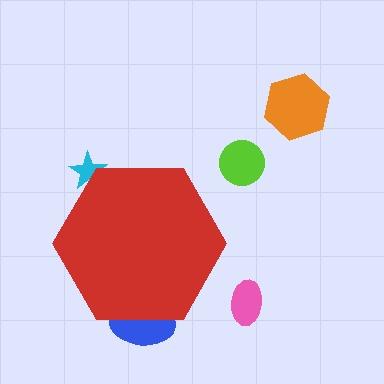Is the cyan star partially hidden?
Yes, the cyan star is partially hidden behind the red hexagon.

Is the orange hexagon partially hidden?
No, the orange hexagon is fully visible.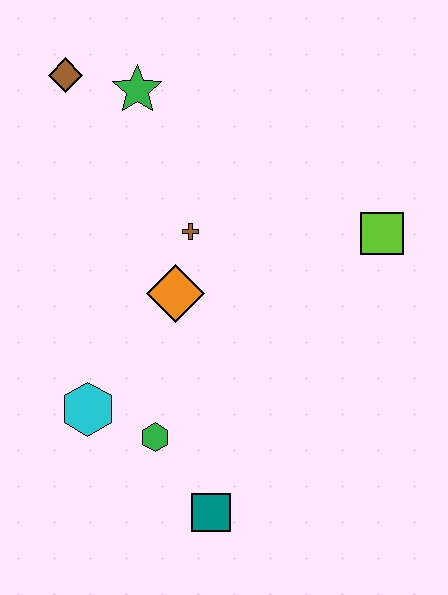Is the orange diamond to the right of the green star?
Yes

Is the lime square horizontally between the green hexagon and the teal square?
No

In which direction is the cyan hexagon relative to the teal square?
The cyan hexagon is to the left of the teal square.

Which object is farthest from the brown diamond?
The teal square is farthest from the brown diamond.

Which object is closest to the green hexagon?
The cyan hexagon is closest to the green hexagon.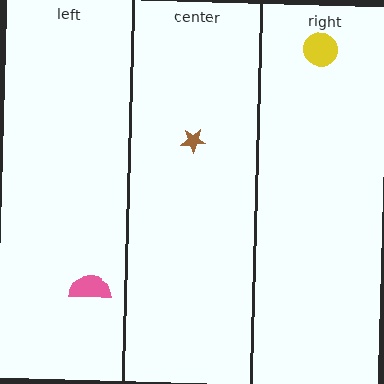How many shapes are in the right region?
1.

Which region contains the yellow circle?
The right region.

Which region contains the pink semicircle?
The left region.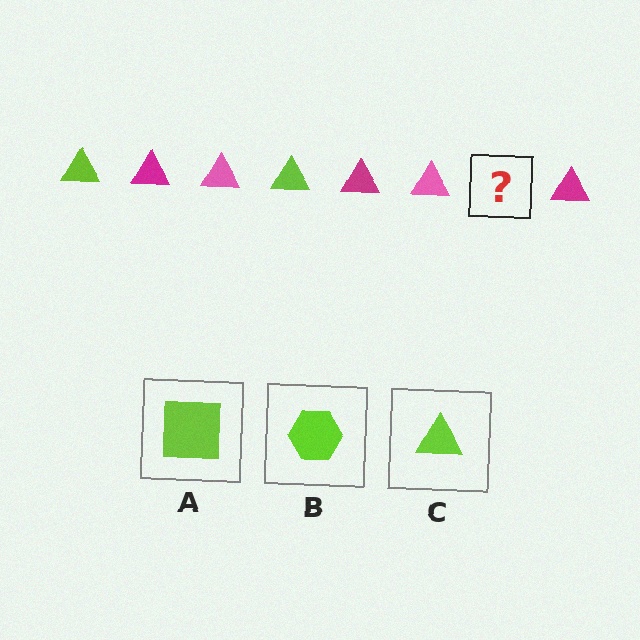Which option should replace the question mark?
Option C.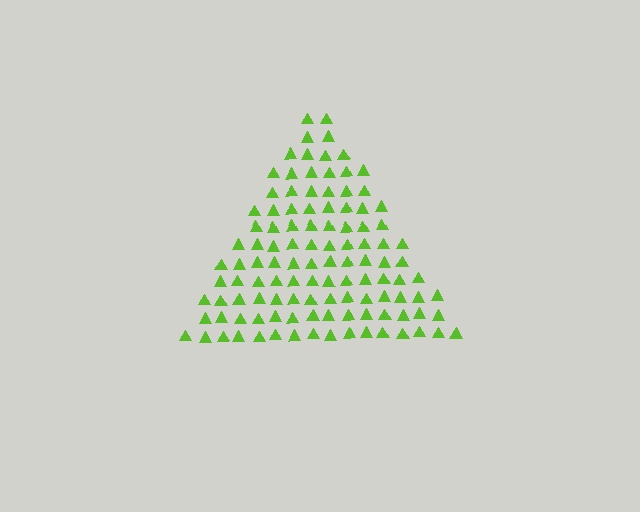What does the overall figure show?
The overall figure shows a triangle.